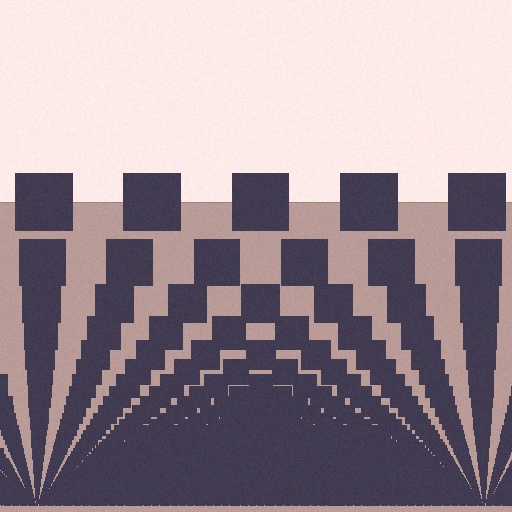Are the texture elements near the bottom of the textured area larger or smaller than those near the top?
Smaller. The gradient is inverted — elements near the bottom are smaller and denser.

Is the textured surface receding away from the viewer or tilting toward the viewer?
The surface appears to tilt toward the viewer. Texture elements get larger and sparser toward the top.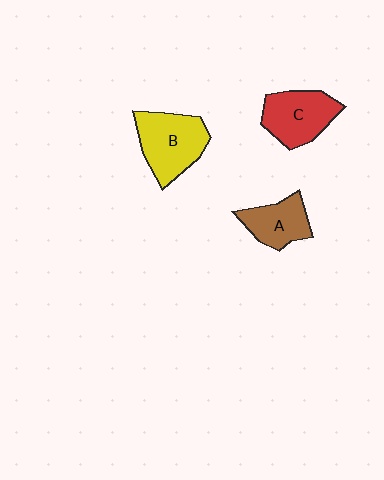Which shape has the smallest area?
Shape A (brown).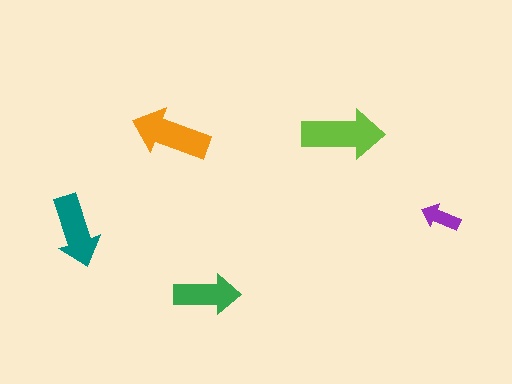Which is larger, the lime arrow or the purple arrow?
The lime one.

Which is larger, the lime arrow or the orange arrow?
The lime one.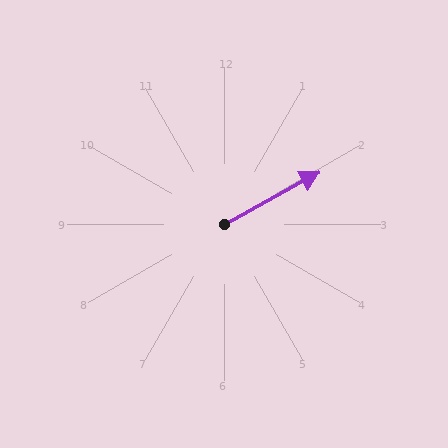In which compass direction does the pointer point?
Northeast.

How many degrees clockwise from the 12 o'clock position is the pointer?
Approximately 61 degrees.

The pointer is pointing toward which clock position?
Roughly 2 o'clock.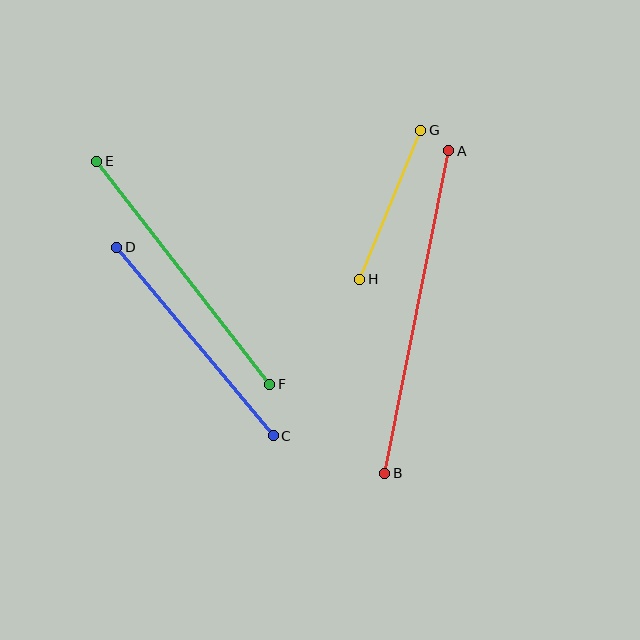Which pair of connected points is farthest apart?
Points A and B are farthest apart.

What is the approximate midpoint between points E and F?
The midpoint is at approximately (183, 273) pixels.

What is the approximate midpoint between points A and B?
The midpoint is at approximately (417, 312) pixels.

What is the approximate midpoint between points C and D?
The midpoint is at approximately (195, 342) pixels.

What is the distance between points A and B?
The distance is approximately 329 pixels.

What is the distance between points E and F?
The distance is approximately 282 pixels.